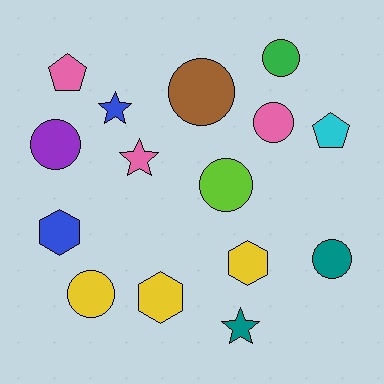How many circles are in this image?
There are 7 circles.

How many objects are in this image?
There are 15 objects.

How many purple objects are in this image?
There is 1 purple object.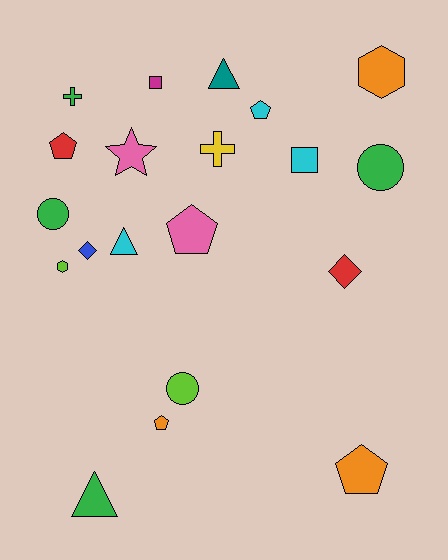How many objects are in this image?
There are 20 objects.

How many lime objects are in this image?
There are 2 lime objects.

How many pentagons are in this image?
There are 5 pentagons.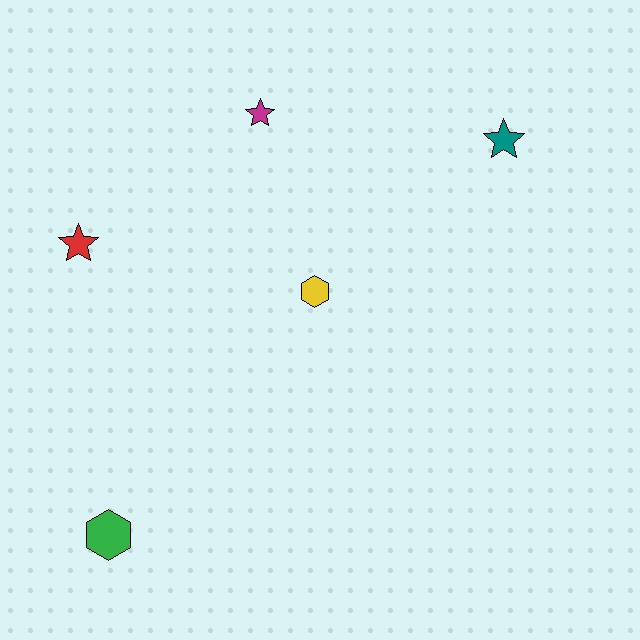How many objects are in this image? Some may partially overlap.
There are 5 objects.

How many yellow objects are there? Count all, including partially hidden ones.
There is 1 yellow object.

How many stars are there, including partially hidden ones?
There are 3 stars.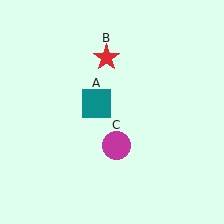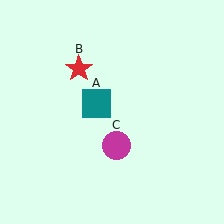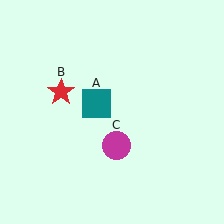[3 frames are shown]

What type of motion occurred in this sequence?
The red star (object B) rotated counterclockwise around the center of the scene.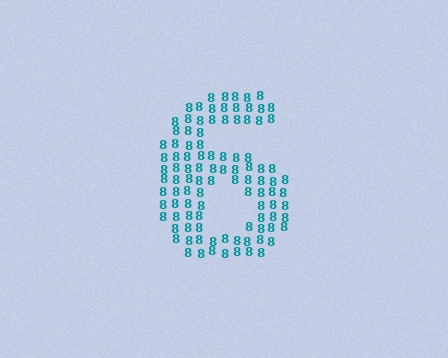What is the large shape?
The large shape is the digit 6.